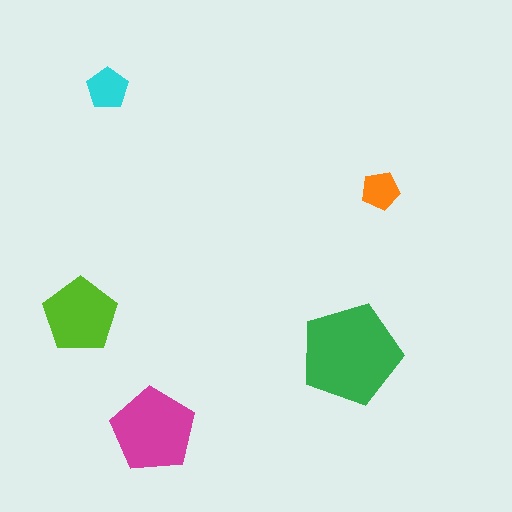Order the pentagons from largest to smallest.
the green one, the magenta one, the lime one, the cyan one, the orange one.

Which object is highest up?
The cyan pentagon is topmost.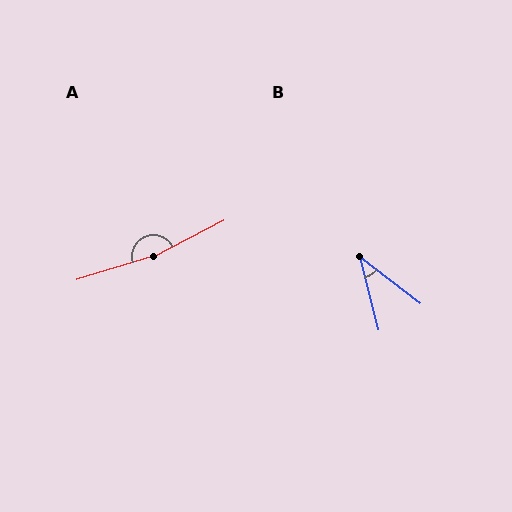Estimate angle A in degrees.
Approximately 170 degrees.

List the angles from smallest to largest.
B (38°), A (170°).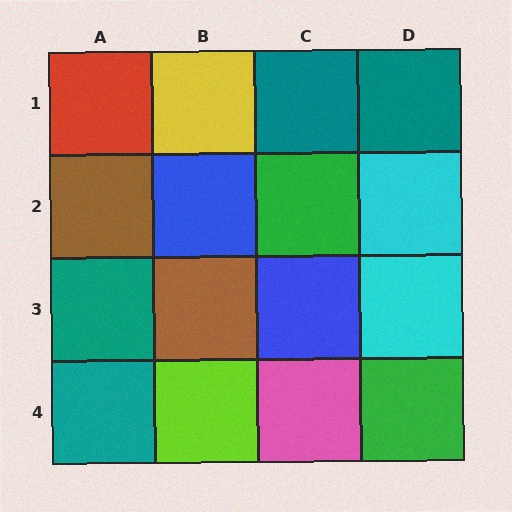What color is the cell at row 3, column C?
Blue.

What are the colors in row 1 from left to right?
Red, yellow, teal, teal.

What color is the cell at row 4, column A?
Teal.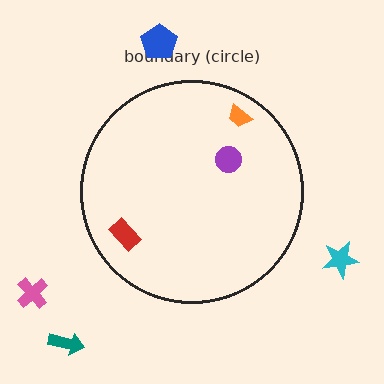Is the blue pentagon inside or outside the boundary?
Outside.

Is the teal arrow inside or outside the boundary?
Outside.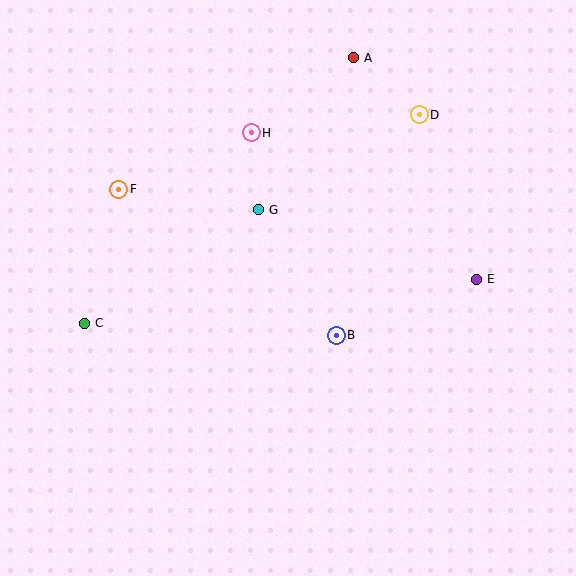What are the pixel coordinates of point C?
Point C is at (84, 323).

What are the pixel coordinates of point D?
Point D is at (419, 115).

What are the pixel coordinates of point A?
Point A is at (353, 58).